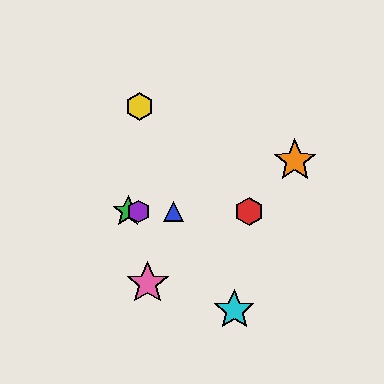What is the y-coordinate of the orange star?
The orange star is at y≈161.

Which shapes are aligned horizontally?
The red hexagon, the blue triangle, the green star, the purple hexagon are aligned horizontally.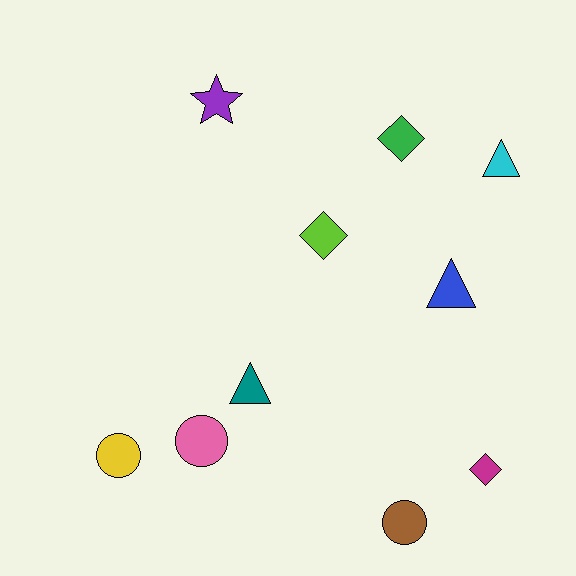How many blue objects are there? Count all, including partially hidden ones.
There is 1 blue object.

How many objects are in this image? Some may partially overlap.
There are 10 objects.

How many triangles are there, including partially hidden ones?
There are 3 triangles.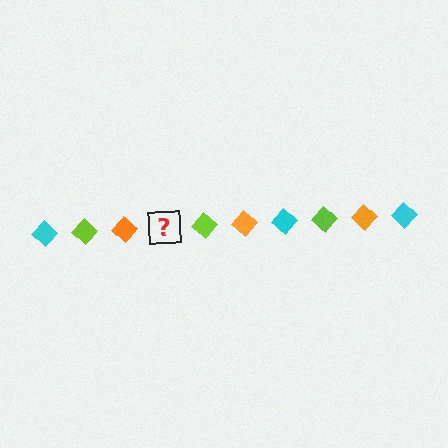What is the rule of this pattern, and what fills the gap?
The rule is that the pattern cycles through cyan, lime, orange diamonds. The gap should be filled with a cyan diamond.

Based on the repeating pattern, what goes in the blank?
The blank should be a cyan diamond.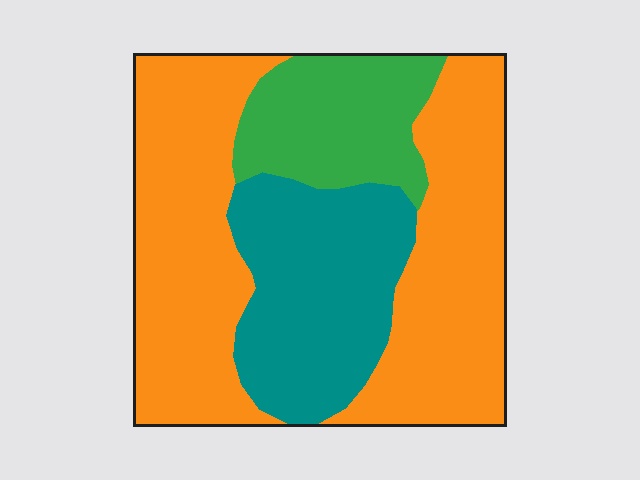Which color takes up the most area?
Orange, at roughly 60%.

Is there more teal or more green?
Teal.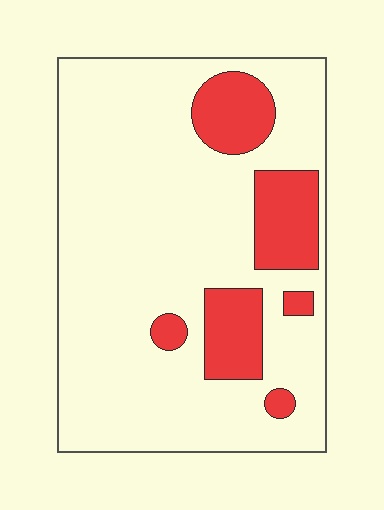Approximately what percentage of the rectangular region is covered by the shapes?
Approximately 20%.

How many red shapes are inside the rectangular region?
6.